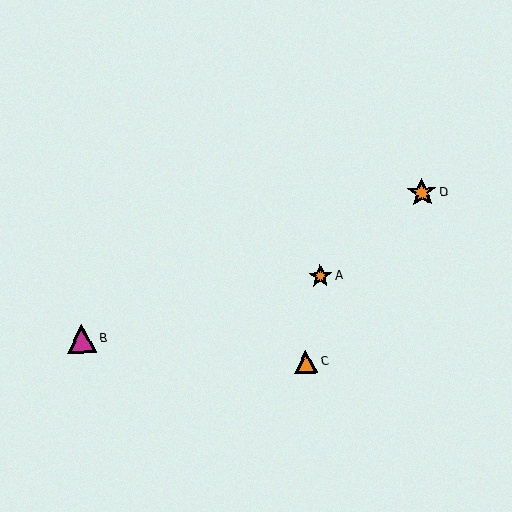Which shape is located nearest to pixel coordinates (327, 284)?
The orange star (labeled A) at (320, 276) is nearest to that location.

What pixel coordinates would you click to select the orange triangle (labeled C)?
Click at (306, 362) to select the orange triangle C.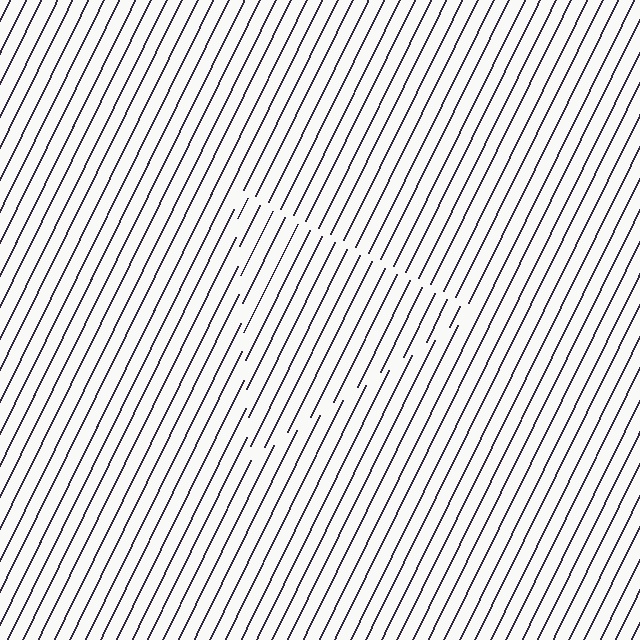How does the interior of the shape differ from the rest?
The interior of the shape contains the same grating, shifted by half a period — the contour is defined by the phase discontinuity where line-ends from the inner and outer gratings abut.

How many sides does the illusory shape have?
3 sides — the line-ends trace a triangle.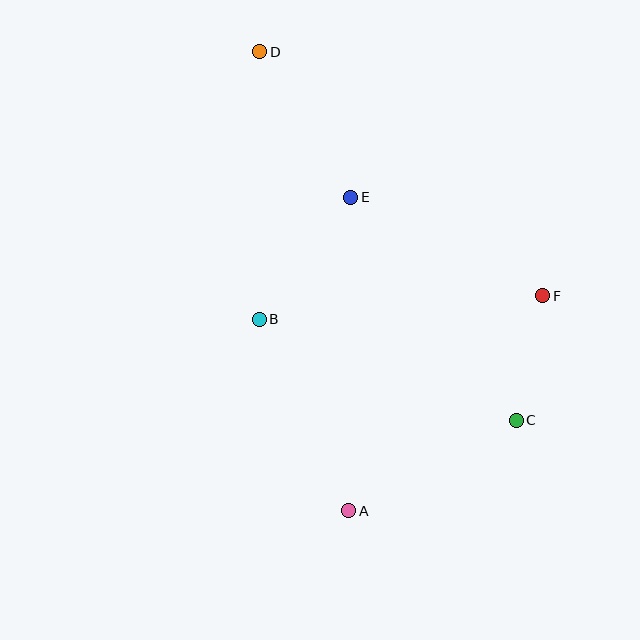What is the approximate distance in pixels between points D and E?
The distance between D and E is approximately 172 pixels.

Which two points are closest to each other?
Points C and F are closest to each other.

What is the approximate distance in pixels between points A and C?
The distance between A and C is approximately 190 pixels.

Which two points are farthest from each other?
Points A and D are farthest from each other.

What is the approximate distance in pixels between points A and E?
The distance between A and E is approximately 314 pixels.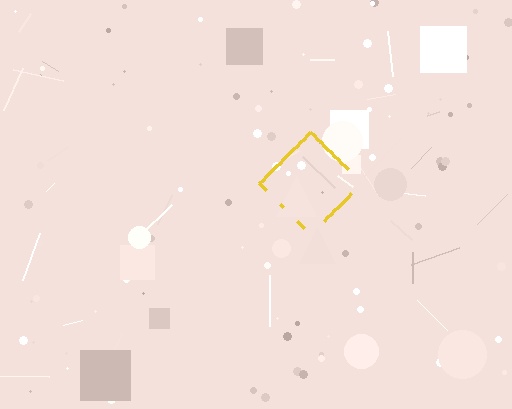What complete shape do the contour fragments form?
The contour fragments form a diamond.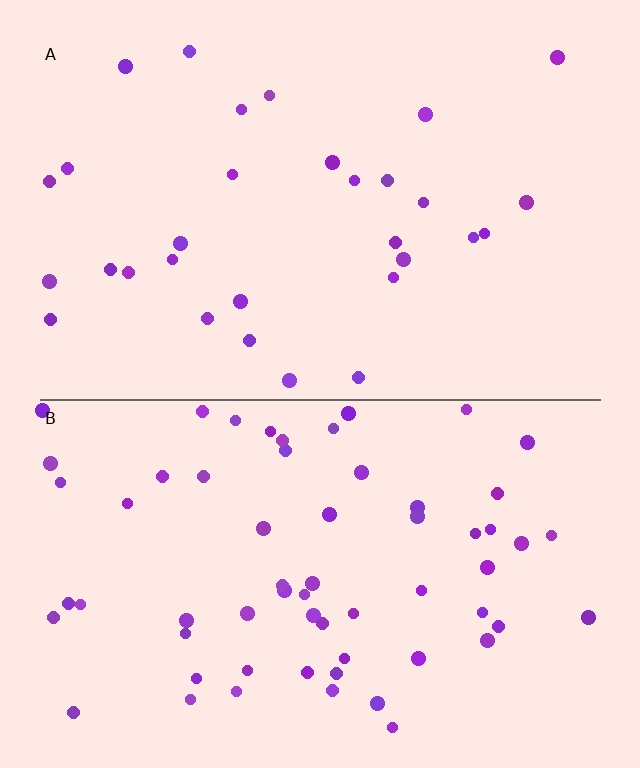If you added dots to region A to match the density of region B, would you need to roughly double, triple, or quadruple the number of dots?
Approximately double.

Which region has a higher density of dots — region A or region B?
B (the bottom).